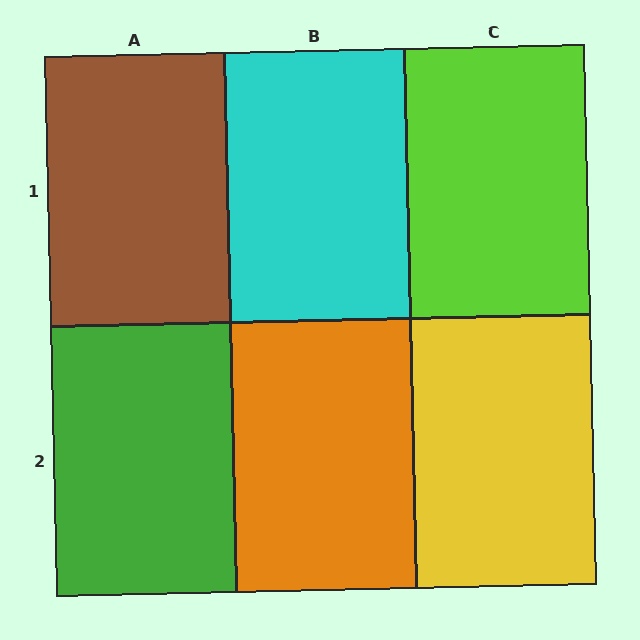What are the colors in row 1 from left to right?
Brown, cyan, lime.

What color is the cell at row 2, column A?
Green.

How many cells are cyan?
1 cell is cyan.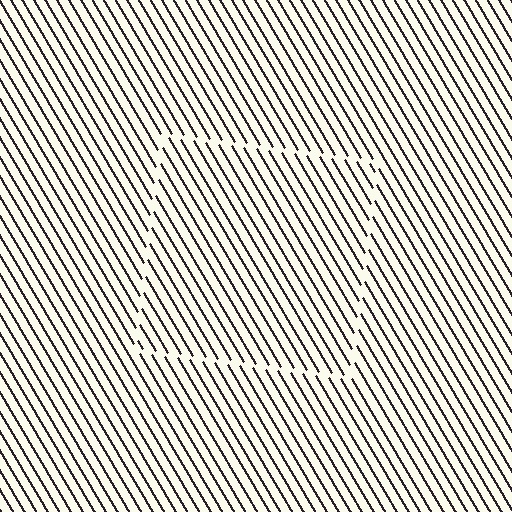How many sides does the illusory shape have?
4 sides — the line-ends trace a square.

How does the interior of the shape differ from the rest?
The interior of the shape contains the same grating, shifted by half a period — the contour is defined by the phase discontinuity where line-ends from the inner and outer gratings abut.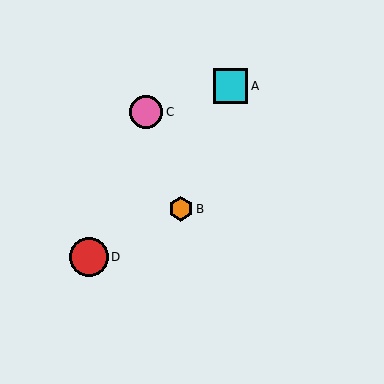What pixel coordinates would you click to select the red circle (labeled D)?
Click at (89, 257) to select the red circle D.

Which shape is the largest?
The red circle (labeled D) is the largest.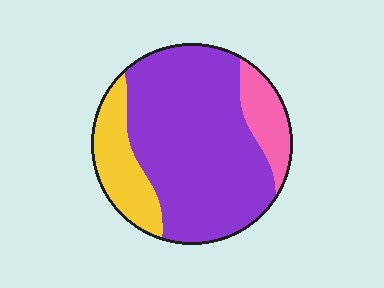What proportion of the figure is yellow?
Yellow takes up less than a quarter of the figure.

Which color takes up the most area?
Purple, at roughly 70%.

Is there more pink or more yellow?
Yellow.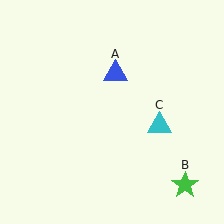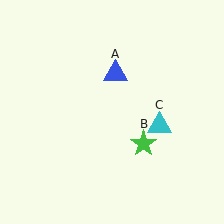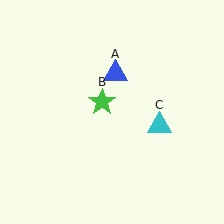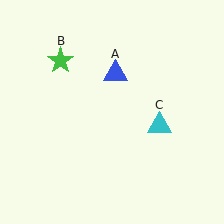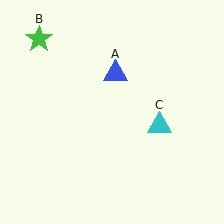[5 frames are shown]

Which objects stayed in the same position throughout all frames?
Blue triangle (object A) and cyan triangle (object C) remained stationary.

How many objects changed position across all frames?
1 object changed position: green star (object B).